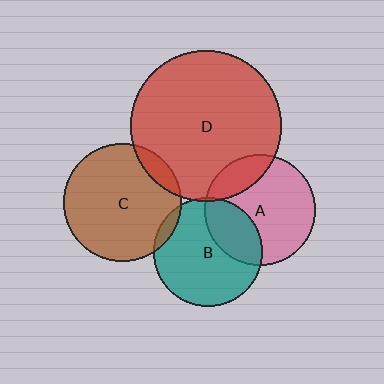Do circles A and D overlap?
Yes.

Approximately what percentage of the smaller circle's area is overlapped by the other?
Approximately 20%.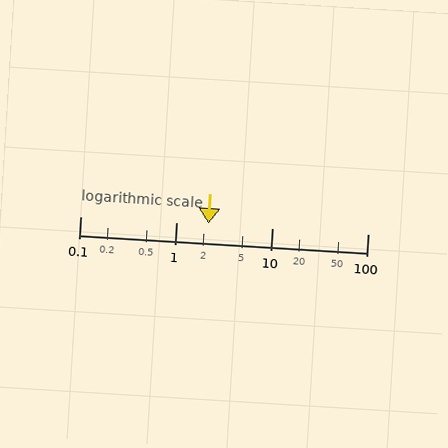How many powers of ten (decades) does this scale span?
The scale spans 3 decades, from 0.1 to 100.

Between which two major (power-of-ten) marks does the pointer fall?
The pointer is between 1 and 10.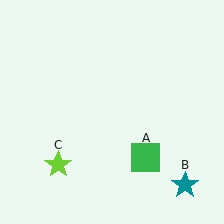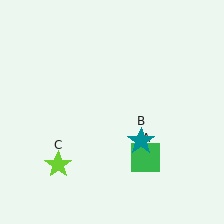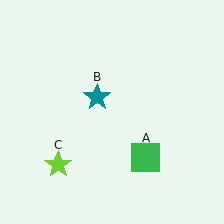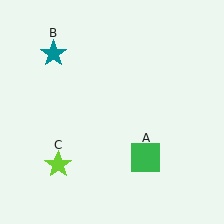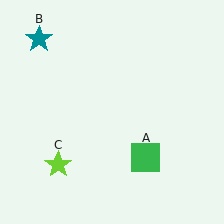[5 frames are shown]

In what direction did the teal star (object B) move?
The teal star (object B) moved up and to the left.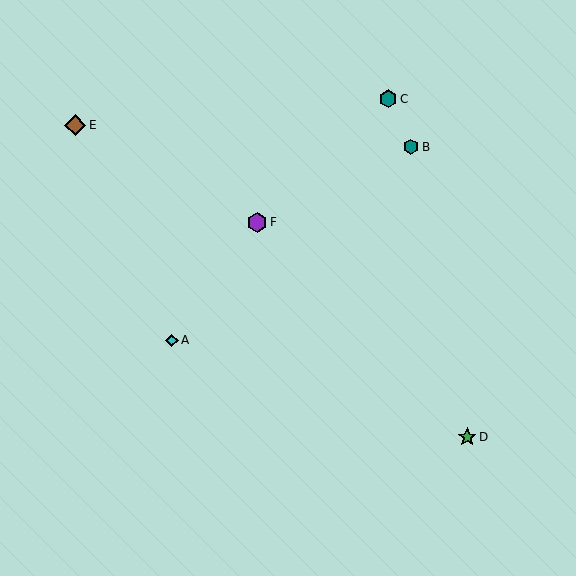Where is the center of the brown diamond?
The center of the brown diamond is at (75, 125).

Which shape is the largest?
The brown diamond (labeled E) is the largest.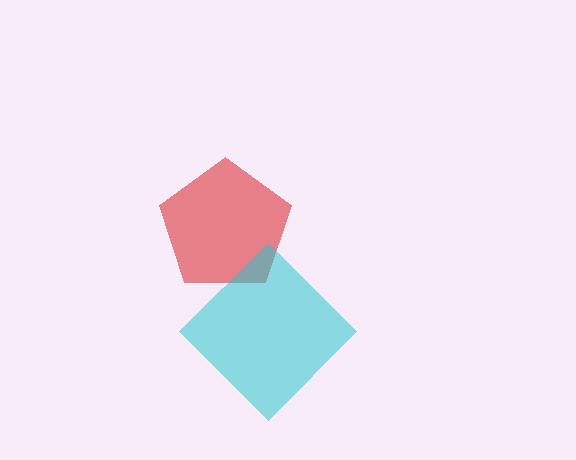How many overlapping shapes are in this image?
There are 2 overlapping shapes in the image.